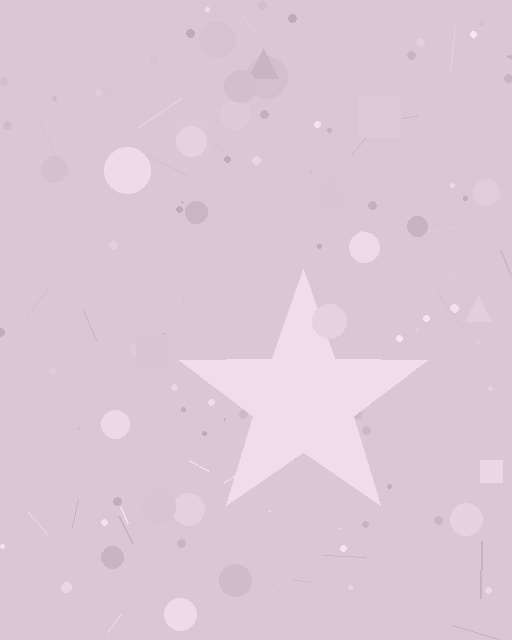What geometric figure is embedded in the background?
A star is embedded in the background.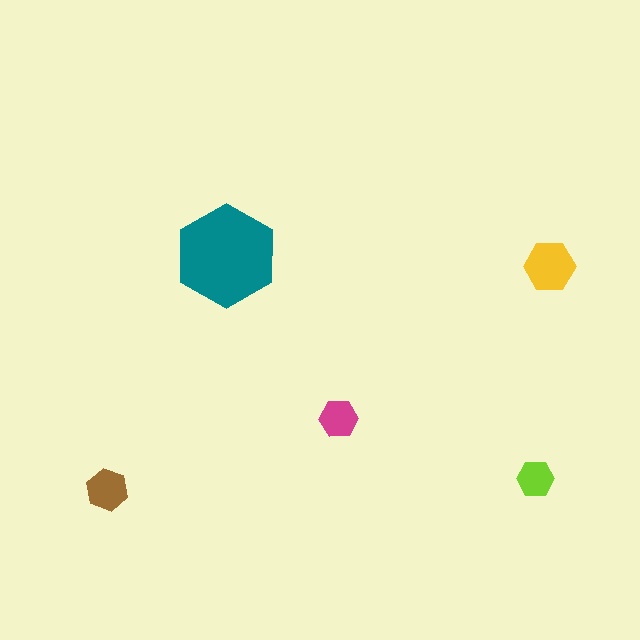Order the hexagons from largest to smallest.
the teal one, the yellow one, the brown one, the magenta one, the lime one.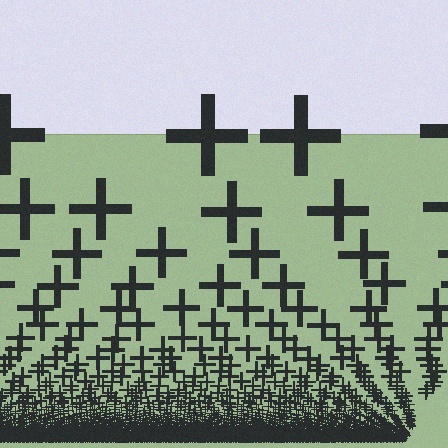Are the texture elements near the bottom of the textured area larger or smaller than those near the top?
Smaller. The gradient is inverted — elements near the bottom are smaller and denser.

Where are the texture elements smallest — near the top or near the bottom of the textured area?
Near the bottom.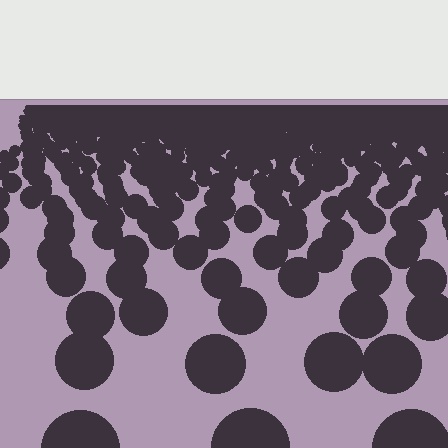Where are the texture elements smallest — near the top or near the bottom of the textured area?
Near the top.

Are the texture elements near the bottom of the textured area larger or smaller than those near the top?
Larger. Near the bottom, elements are closer to the viewer and appear at a bigger on-screen size.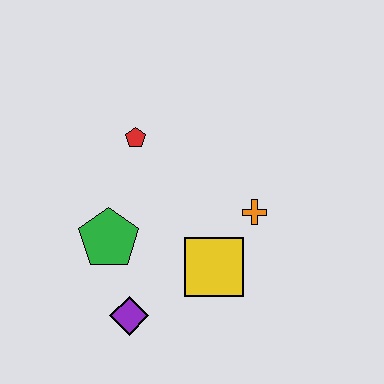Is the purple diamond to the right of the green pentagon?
Yes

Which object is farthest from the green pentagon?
The orange cross is farthest from the green pentagon.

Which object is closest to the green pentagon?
The purple diamond is closest to the green pentagon.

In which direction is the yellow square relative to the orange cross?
The yellow square is below the orange cross.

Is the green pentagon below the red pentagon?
Yes